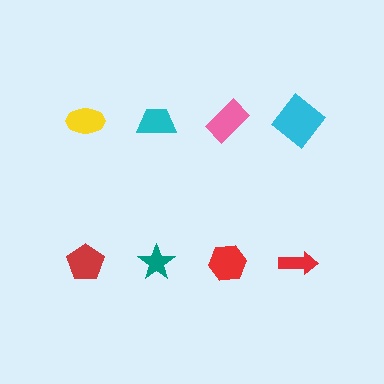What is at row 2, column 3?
A red hexagon.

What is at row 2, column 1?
A red pentagon.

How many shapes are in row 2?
4 shapes.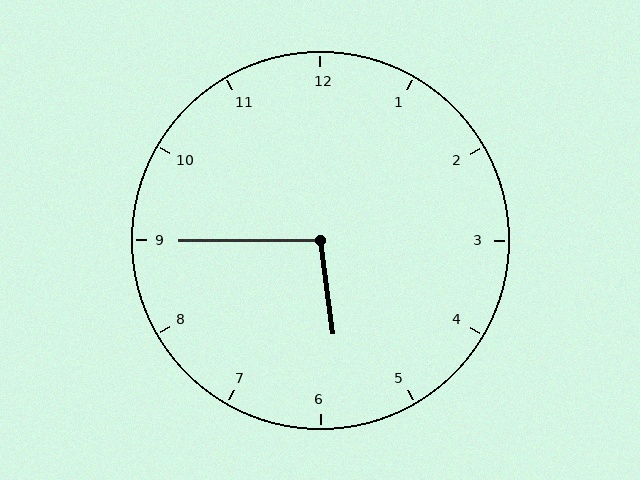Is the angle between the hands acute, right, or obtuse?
It is obtuse.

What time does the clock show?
5:45.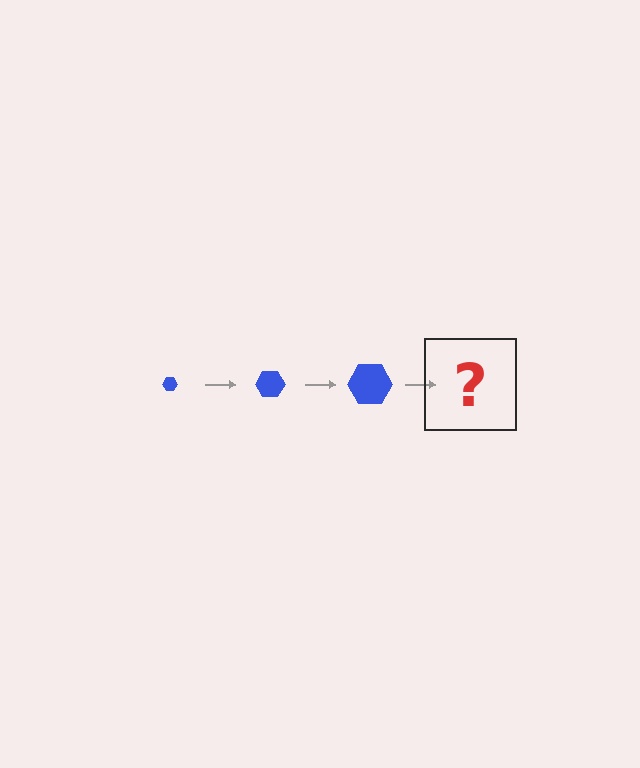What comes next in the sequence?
The next element should be a blue hexagon, larger than the previous one.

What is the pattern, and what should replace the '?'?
The pattern is that the hexagon gets progressively larger each step. The '?' should be a blue hexagon, larger than the previous one.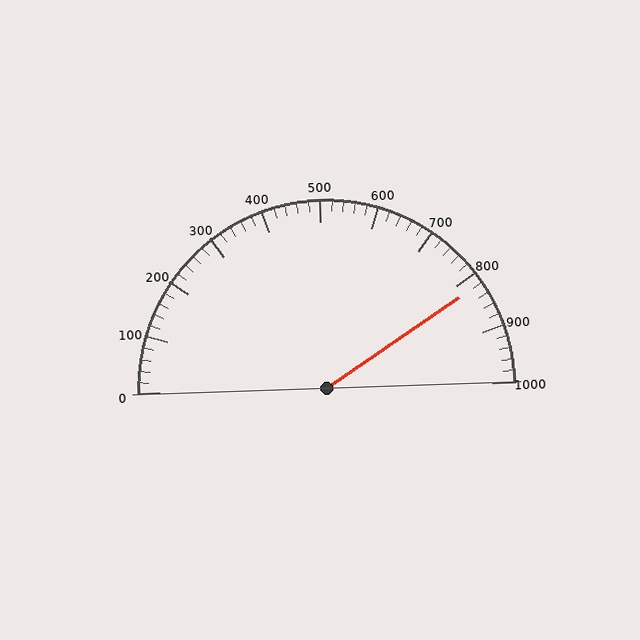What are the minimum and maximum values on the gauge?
The gauge ranges from 0 to 1000.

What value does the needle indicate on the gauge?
The needle indicates approximately 820.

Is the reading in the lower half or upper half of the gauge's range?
The reading is in the upper half of the range (0 to 1000).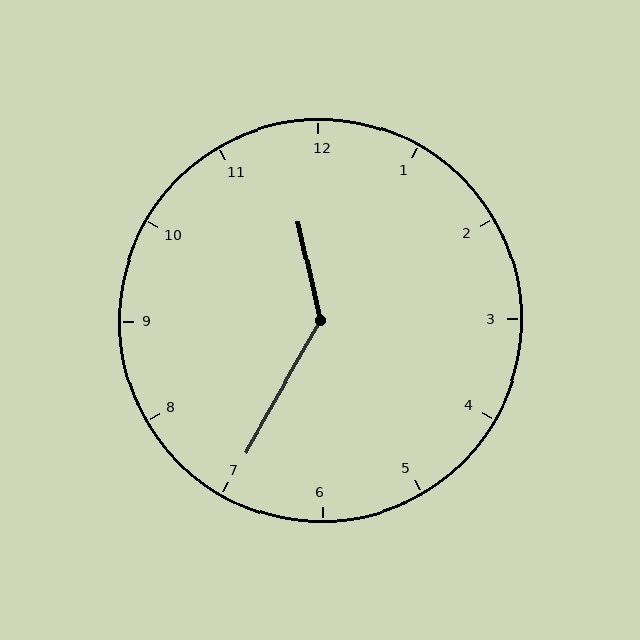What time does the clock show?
11:35.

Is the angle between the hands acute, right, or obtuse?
It is obtuse.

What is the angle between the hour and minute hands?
Approximately 138 degrees.